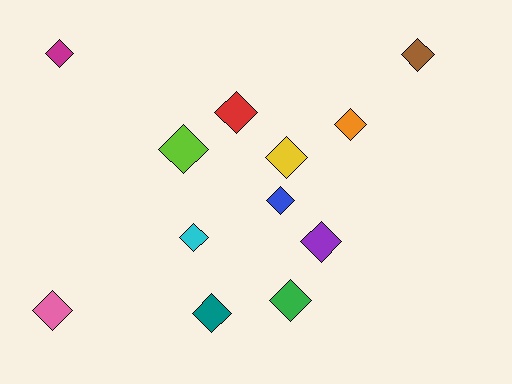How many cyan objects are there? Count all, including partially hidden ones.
There is 1 cyan object.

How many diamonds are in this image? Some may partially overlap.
There are 12 diamonds.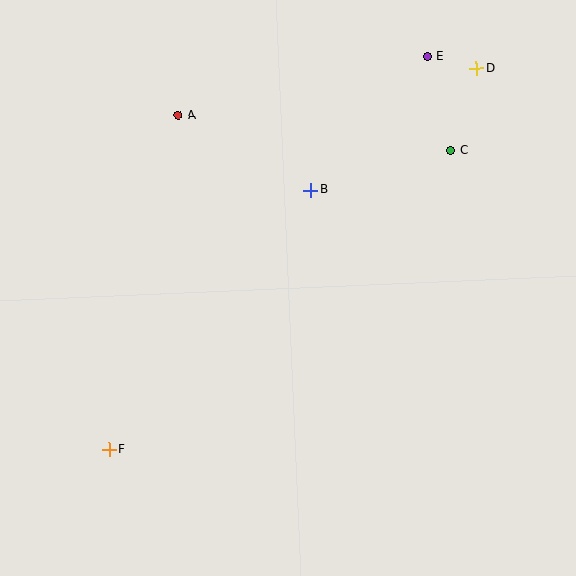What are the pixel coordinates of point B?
Point B is at (310, 190).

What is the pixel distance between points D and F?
The distance between D and F is 529 pixels.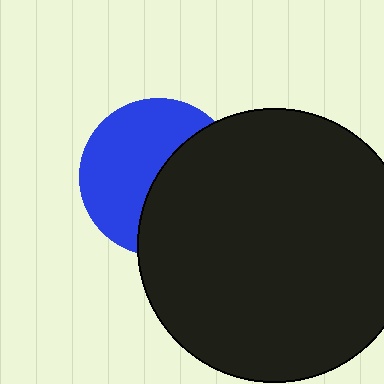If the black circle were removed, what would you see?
You would see the complete blue circle.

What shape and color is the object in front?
The object in front is a black circle.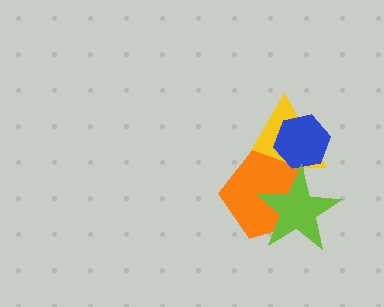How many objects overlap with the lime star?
2 objects overlap with the lime star.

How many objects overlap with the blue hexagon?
2 objects overlap with the blue hexagon.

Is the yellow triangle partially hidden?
Yes, it is partially covered by another shape.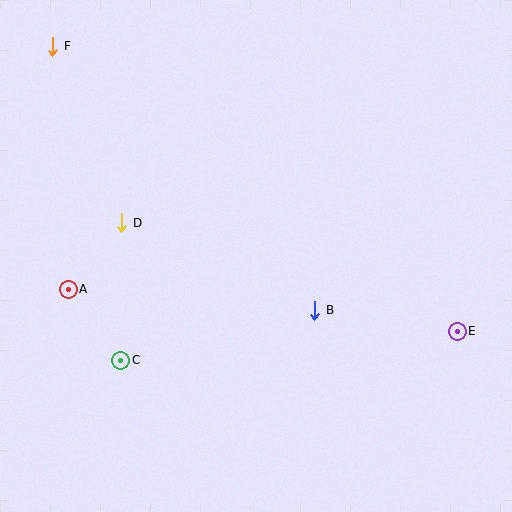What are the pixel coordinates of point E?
Point E is at (457, 331).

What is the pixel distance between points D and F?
The distance between D and F is 189 pixels.